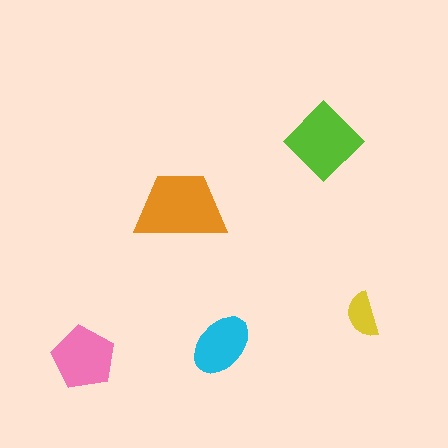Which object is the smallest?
The yellow semicircle.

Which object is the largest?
The orange trapezoid.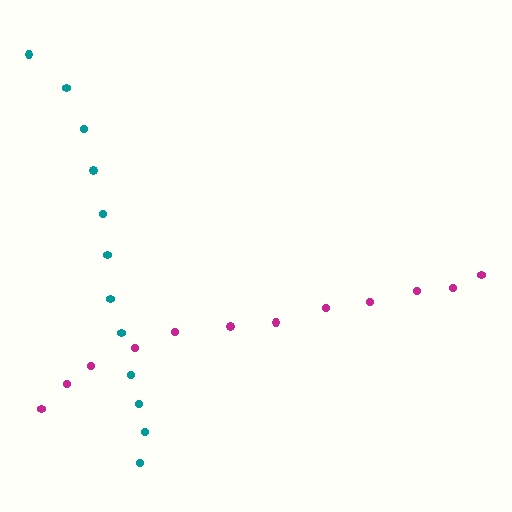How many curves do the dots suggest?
There are 2 distinct paths.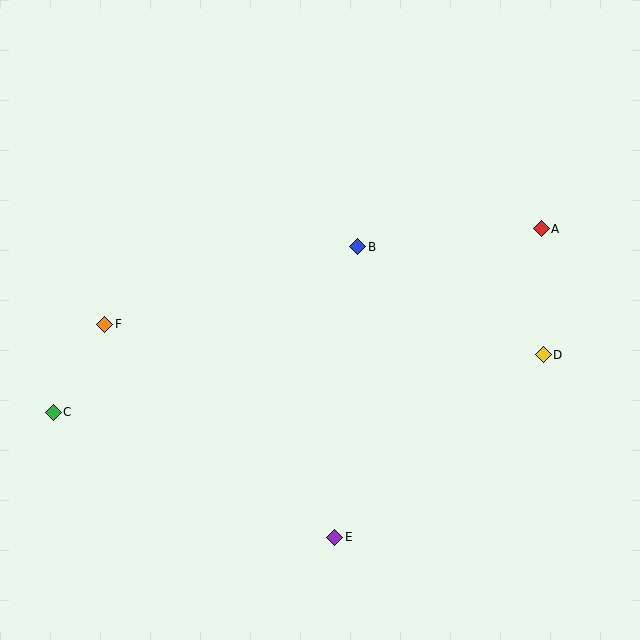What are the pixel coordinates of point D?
Point D is at (543, 355).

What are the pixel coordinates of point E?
Point E is at (335, 537).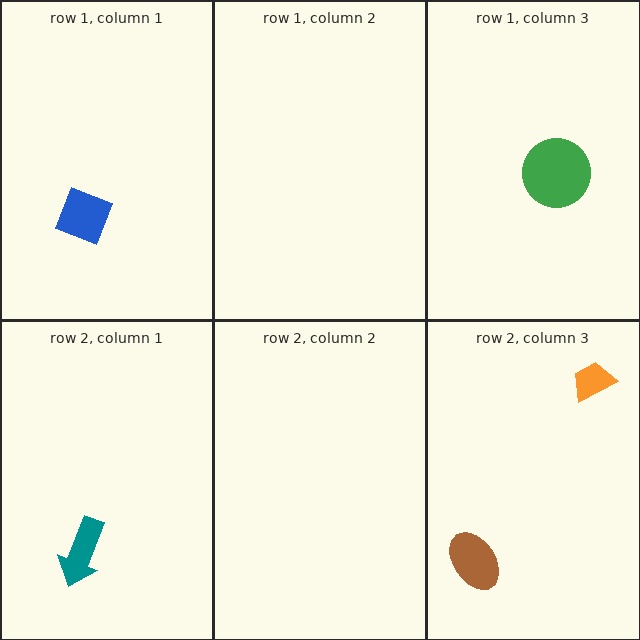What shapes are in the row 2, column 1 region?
The teal arrow.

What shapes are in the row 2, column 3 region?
The brown ellipse, the orange trapezoid.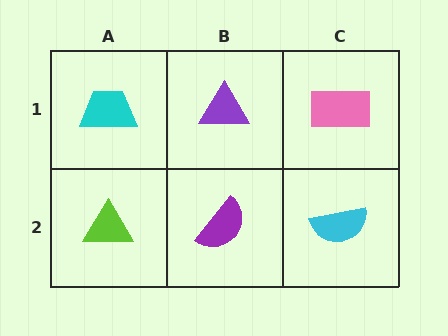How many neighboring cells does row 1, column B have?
3.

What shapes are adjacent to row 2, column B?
A purple triangle (row 1, column B), a lime triangle (row 2, column A), a cyan semicircle (row 2, column C).